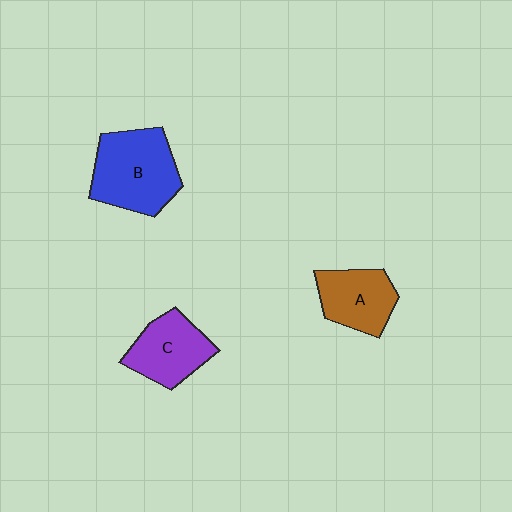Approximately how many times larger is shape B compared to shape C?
Approximately 1.4 times.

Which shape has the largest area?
Shape B (blue).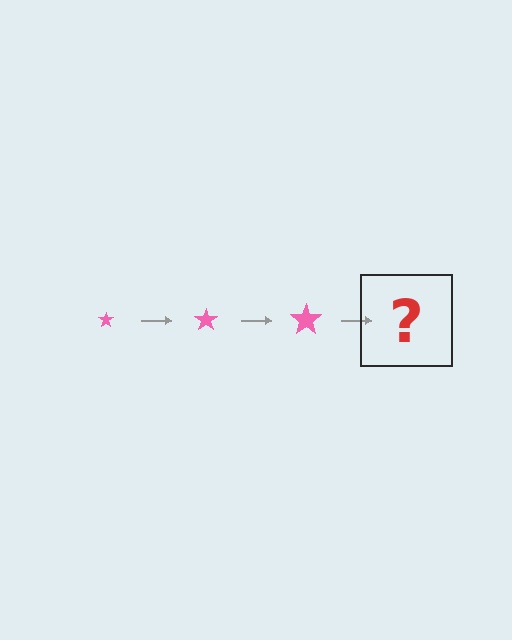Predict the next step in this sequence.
The next step is a pink star, larger than the previous one.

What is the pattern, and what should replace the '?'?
The pattern is that the star gets progressively larger each step. The '?' should be a pink star, larger than the previous one.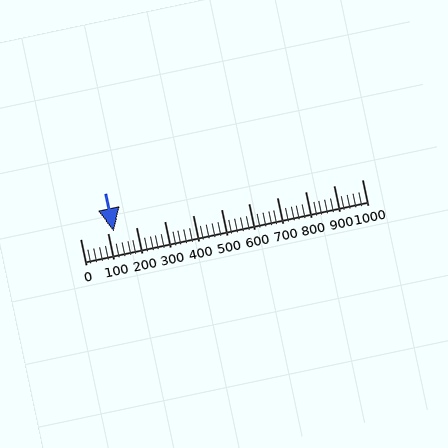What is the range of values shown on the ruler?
The ruler shows values from 0 to 1000.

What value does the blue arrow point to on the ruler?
The blue arrow points to approximately 120.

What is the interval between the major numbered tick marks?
The major tick marks are spaced 100 units apart.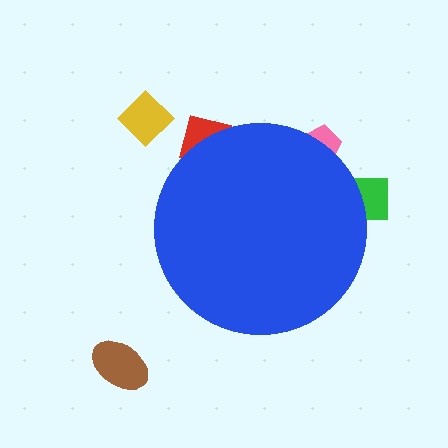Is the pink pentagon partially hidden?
Yes, the pink pentagon is partially hidden behind the blue circle.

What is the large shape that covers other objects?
A blue circle.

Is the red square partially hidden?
Yes, the red square is partially hidden behind the blue circle.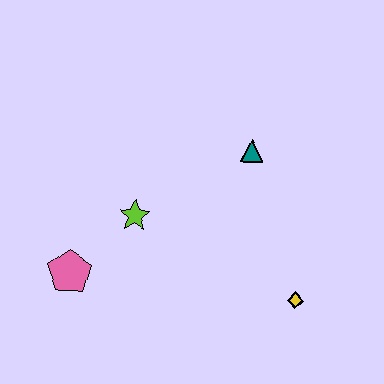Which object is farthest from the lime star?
The yellow diamond is farthest from the lime star.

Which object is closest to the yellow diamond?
The teal triangle is closest to the yellow diamond.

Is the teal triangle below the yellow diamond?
No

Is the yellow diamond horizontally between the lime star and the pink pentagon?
No